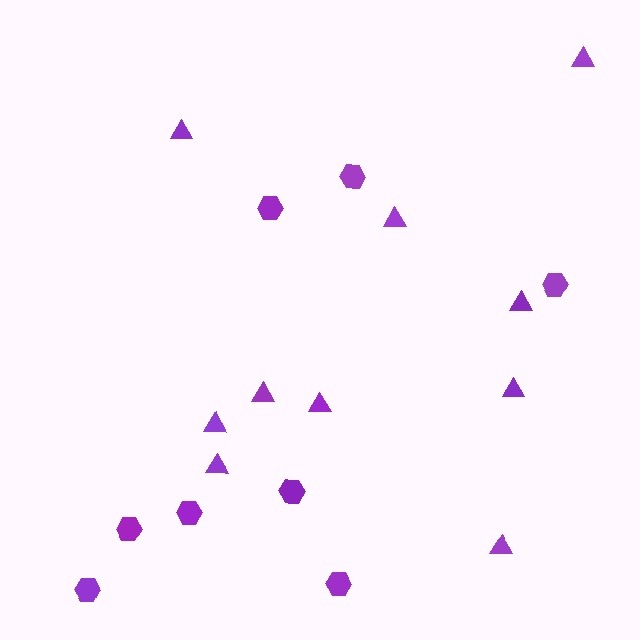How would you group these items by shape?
There are 2 groups: one group of triangles (10) and one group of hexagons (8).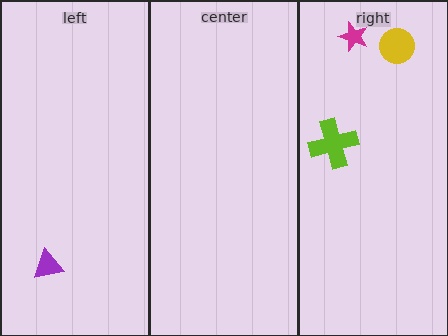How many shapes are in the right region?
3.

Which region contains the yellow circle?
The right region.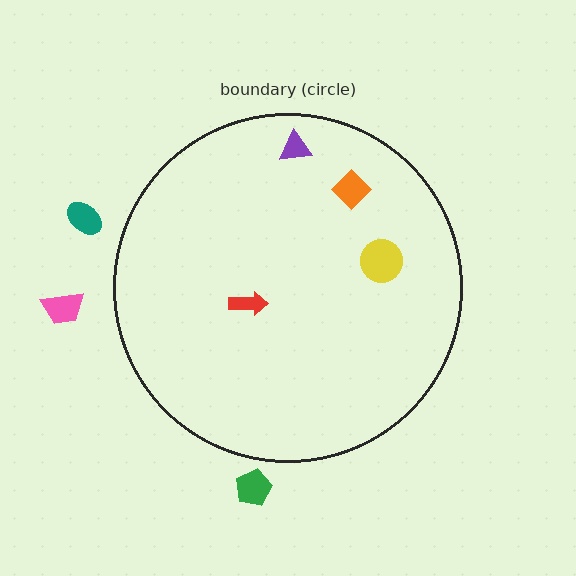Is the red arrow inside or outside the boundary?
Inside.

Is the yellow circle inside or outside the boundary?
Inside.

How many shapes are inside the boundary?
4 inside, 3 outside.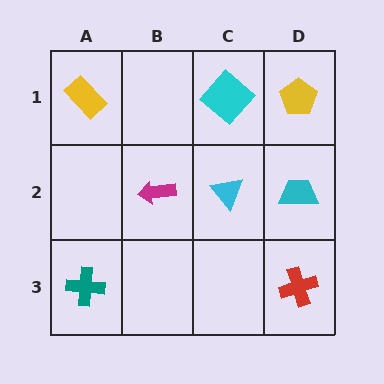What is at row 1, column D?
A yellow pentagon.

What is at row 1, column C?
A cyan diamond.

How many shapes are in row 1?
3 shapes.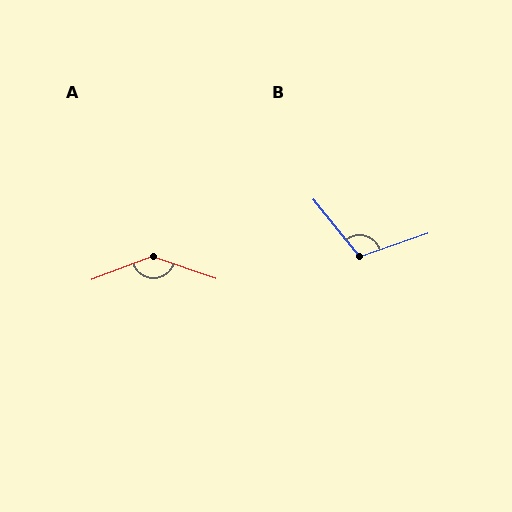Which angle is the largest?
A, at approximately 140 degrees.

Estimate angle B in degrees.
Approximately 110 degrees.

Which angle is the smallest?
B, at approximately 110 degrees.